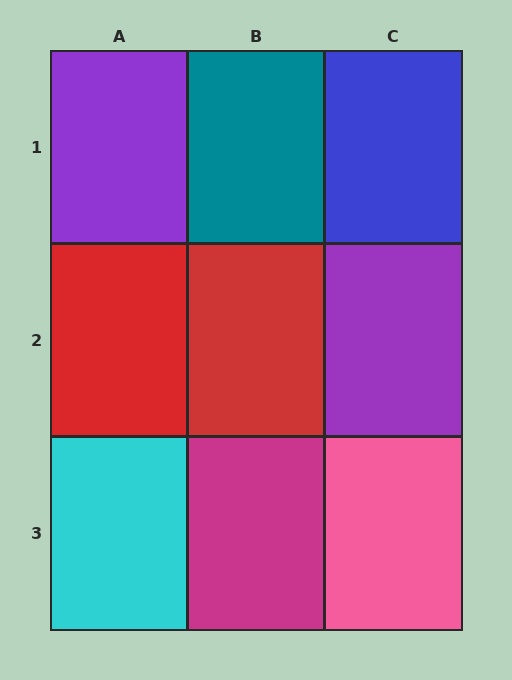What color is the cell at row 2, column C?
Purple.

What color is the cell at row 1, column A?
Purple.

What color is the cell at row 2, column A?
Red.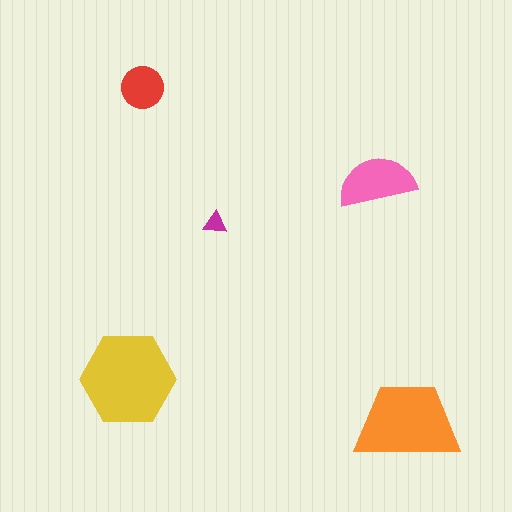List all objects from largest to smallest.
The yellow hexagon, the orange trapezoid, the pink semicircle, the red circle, the magenta triangle.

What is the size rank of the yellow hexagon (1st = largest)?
1st.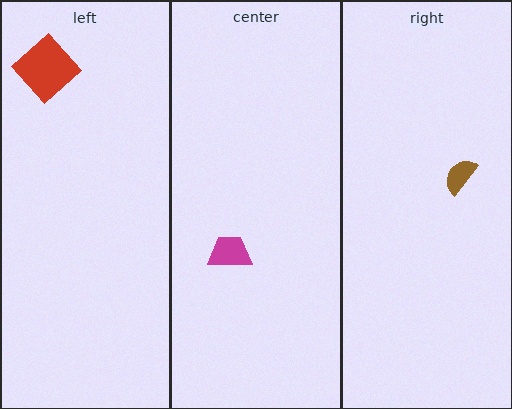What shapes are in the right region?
The brown semicircle.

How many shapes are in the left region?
1.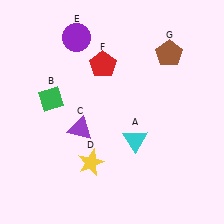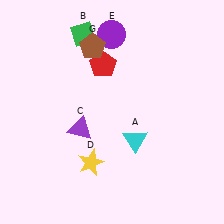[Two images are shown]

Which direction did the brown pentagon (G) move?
The brown pentagon (G) moved left.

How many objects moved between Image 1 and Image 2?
3 objects moved between the two images.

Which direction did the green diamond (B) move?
The green diamond (B) moved up.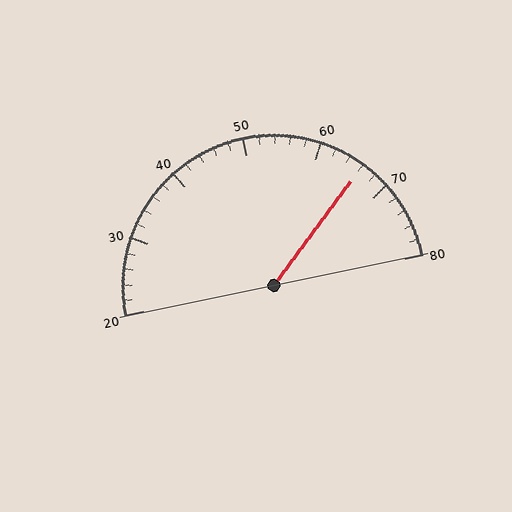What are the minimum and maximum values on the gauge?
The gauge ranges from 20 to 80.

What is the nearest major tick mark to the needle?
The nearest major tick mark is 70.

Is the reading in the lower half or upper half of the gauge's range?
The reading is in the upper half of the range (20 to 80).